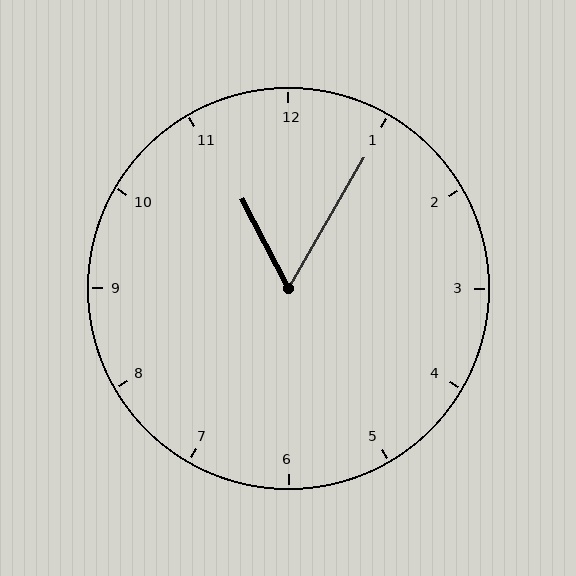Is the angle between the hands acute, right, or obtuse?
It is acute.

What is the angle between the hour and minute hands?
Approximately 58 degrees.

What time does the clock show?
11:05.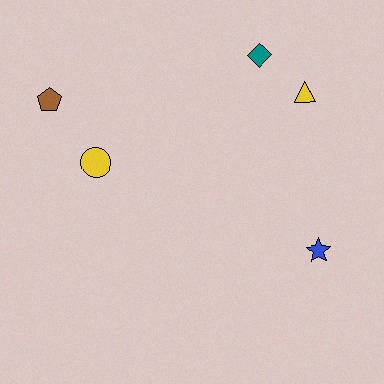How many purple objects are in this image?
There are no purple objects.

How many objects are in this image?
There are 5 objects.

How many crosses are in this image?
There are no crosses.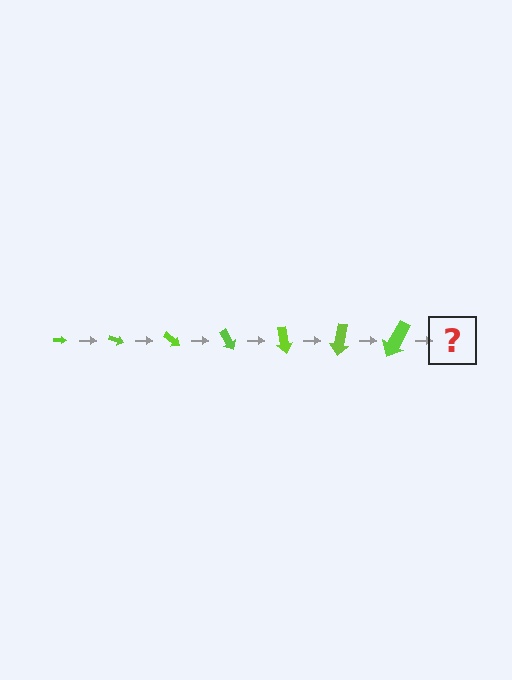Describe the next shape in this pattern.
It should be an arrow, larger than the previous one and rotated 140 degrees from the start.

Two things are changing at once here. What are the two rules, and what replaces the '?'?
The two rules are that the arrow grows larger each step and it rotates 20 degrees each step. The '?' should be an arrow, larger than the previous one and rotated 140 degrees from the start.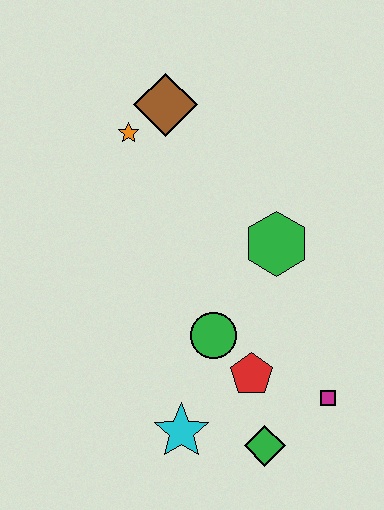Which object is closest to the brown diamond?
The orange star is closest to the brown diamond.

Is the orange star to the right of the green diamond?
No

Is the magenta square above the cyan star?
Yes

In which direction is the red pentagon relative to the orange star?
The red pentagon is below the orange star.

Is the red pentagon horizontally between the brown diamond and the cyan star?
No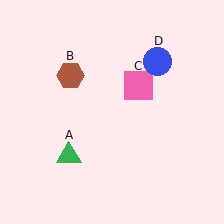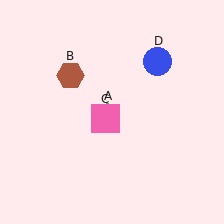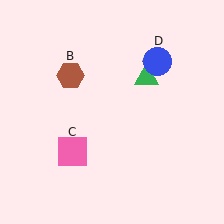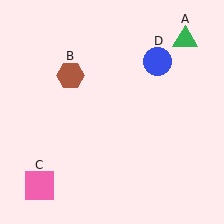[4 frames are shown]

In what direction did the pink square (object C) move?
The pink square (object C) moved down and to the left.